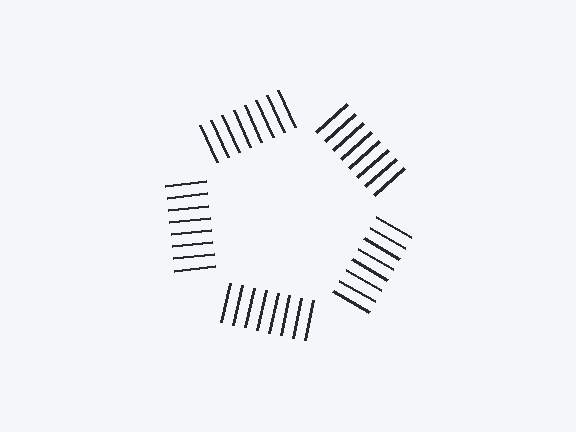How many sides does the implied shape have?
5 sides — the line-ends trace a pentagon.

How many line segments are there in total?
40 — 8 along each of the 5 edges.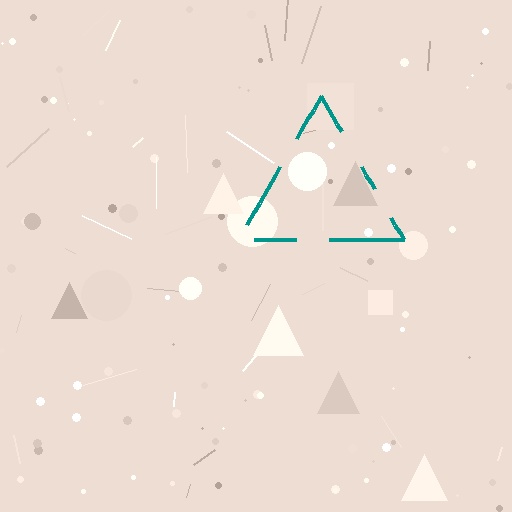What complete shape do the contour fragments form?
The contour fragments form a triangle.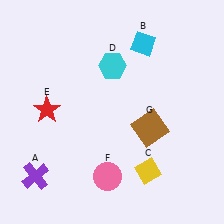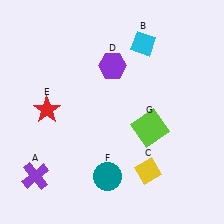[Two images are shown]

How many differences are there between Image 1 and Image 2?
There are 3 differences between the two images.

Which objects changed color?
D changed from cyan to purple. F changed from pink to teal. G changed from brown to lime.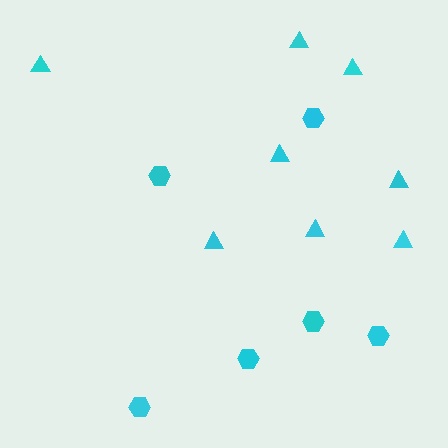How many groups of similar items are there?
There are 2 groups: one group of triangles (8) and one group of hexagons (6).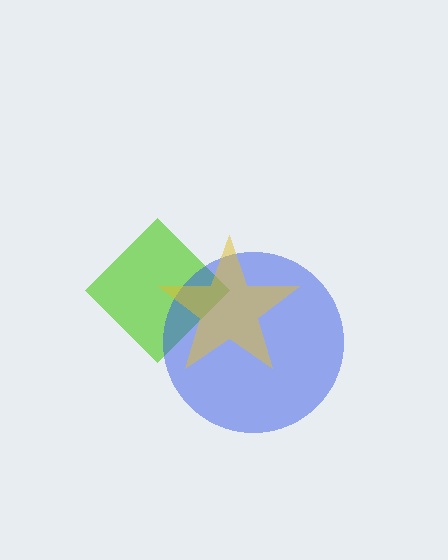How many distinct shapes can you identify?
There are 3 distinct shapes: a lime diamond, a blue circle, a yellow star.